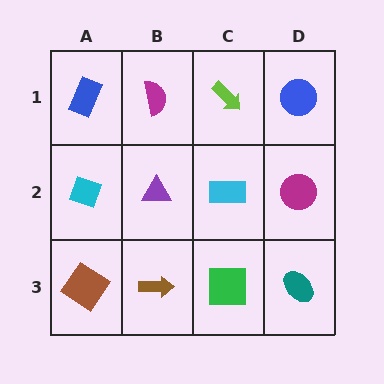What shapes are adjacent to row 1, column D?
A magenta circle (row 2, column D), a lime arrow (row 1, column C).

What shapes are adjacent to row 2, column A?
A blue rectangle (row 1, column A), a brown diamond (row 3, column A), a purple triangle (row 2, column B).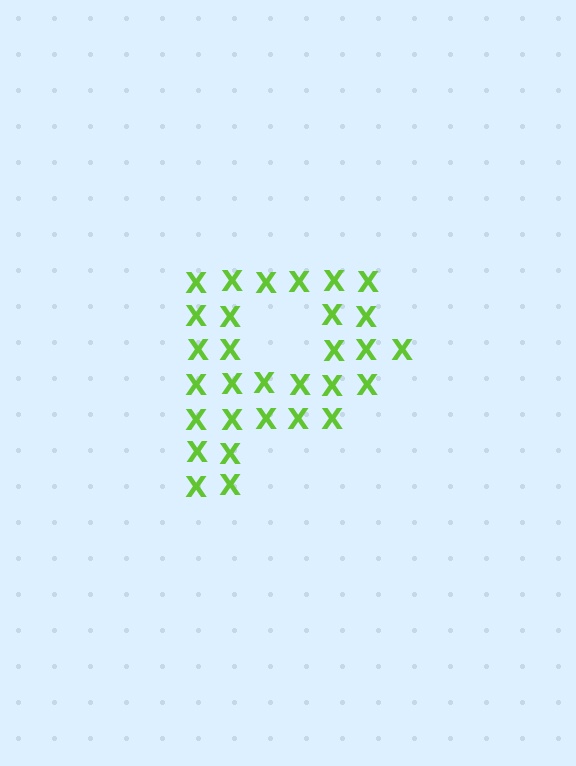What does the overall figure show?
The overall figure shows the letter P.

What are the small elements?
The small elements are letter X's.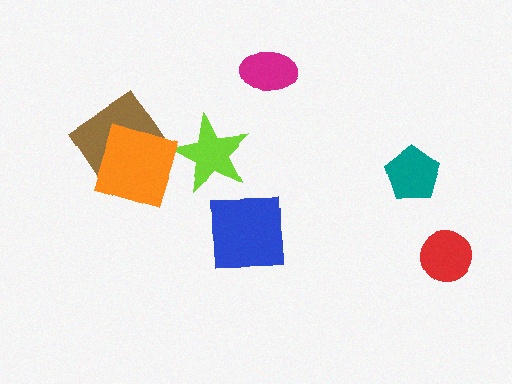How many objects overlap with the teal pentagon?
0 objects overlap with the teal pentagon.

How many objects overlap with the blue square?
0 objects overlap with the blue square.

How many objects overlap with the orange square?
1 object overlaps with the orange square.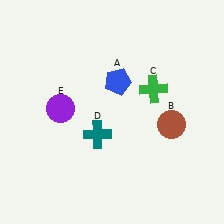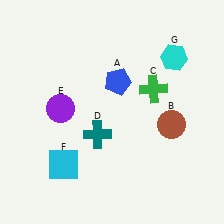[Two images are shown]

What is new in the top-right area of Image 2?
A cyan hexagon (G) was added in the top-right area of Image 2.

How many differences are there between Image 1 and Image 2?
There are 2 differences between the two images.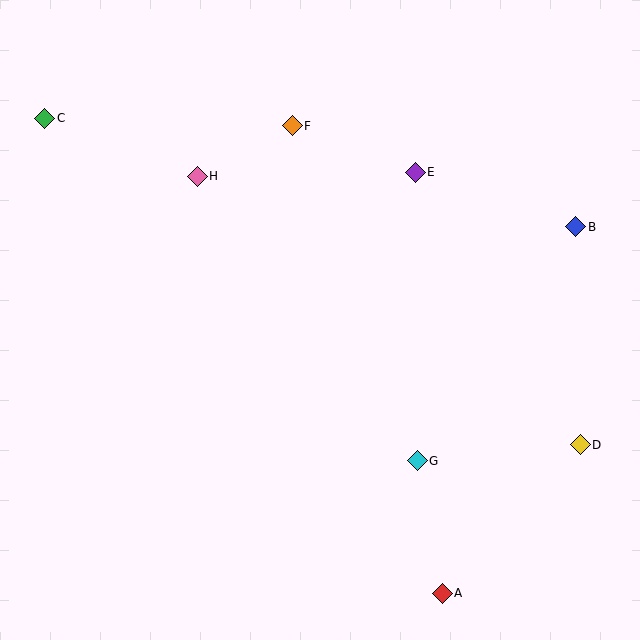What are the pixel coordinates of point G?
Point G is at (417, 461).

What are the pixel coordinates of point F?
Point F is at (292, 126).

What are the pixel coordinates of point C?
Point C is at (45, 118).